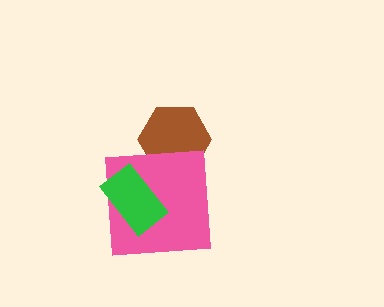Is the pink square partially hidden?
Yes, it is partially covered by another shape.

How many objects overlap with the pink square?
2 objects overlap with the pink square.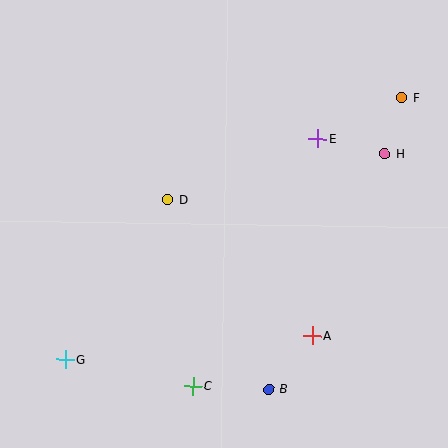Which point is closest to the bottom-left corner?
Point G is closest to the bottom-left corner.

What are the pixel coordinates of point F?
Point F is at (401, 97).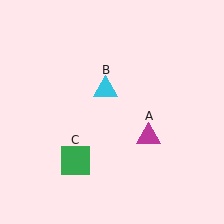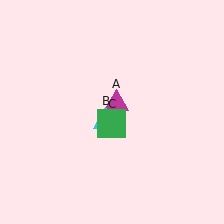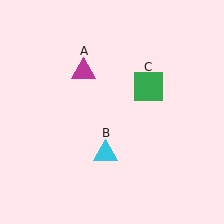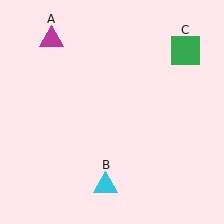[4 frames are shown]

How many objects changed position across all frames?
3 objects changed position: magenta triangle (object A), cyan triangle (object B), green square (object C).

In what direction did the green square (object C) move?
The green square (object C) moved up and to the right.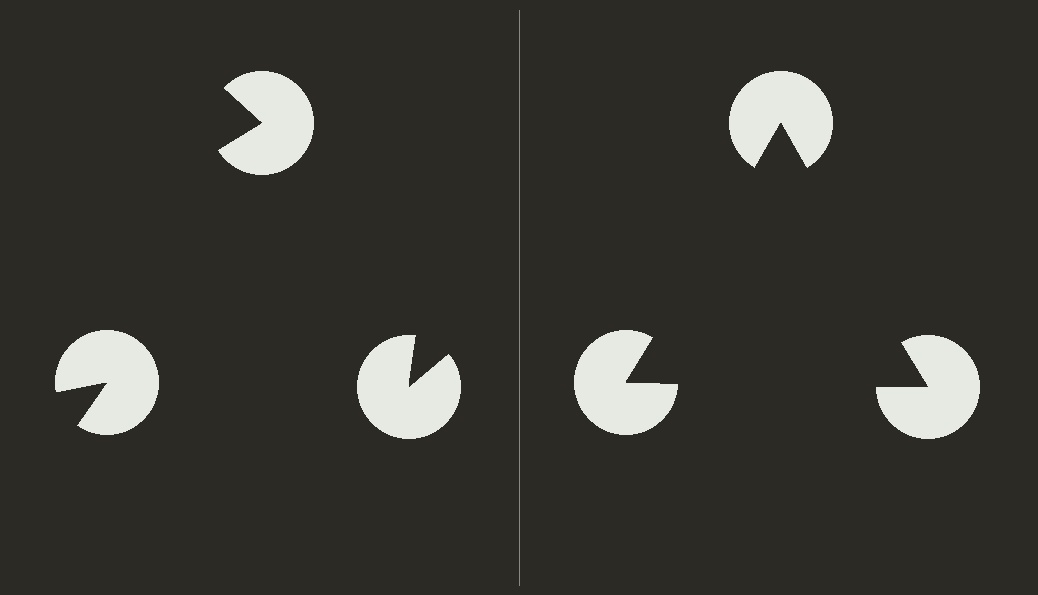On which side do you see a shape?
An illusory triangle appears on the right side. On the left side the wedge cuts are rotated, so no coherent shape forms.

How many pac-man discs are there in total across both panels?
6 — 3 on each side.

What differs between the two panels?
The pac-man discs are positioned identically on both sides; only the wedge orientations differ. On the right they align to a triangle; on the left they are misaligned.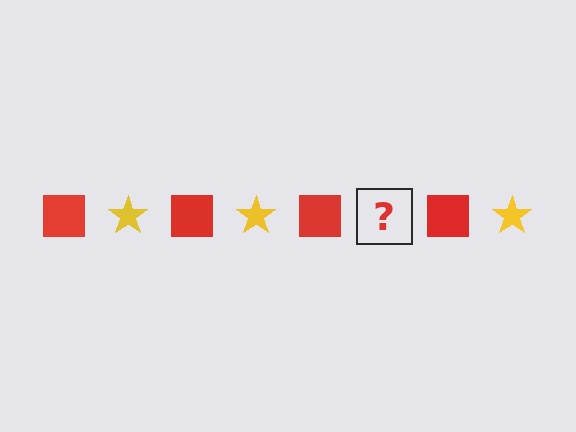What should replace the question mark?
The question mark should be replaced with a yellow star.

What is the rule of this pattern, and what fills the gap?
The rule is that the pattern alternates between red square and yellow star. The gap should be filled with a yellow star.